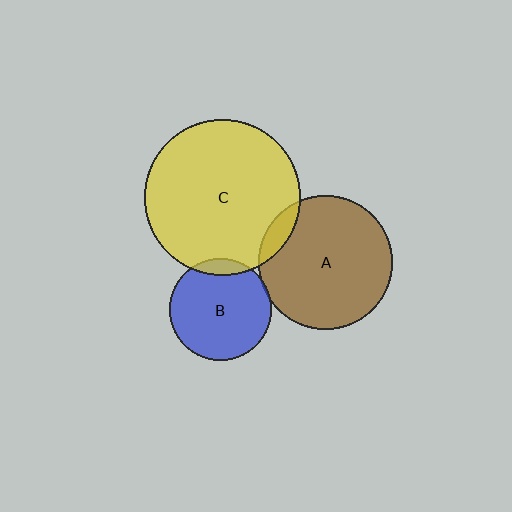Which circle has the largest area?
Circle C (yellow).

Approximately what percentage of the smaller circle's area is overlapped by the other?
Approximately 10%.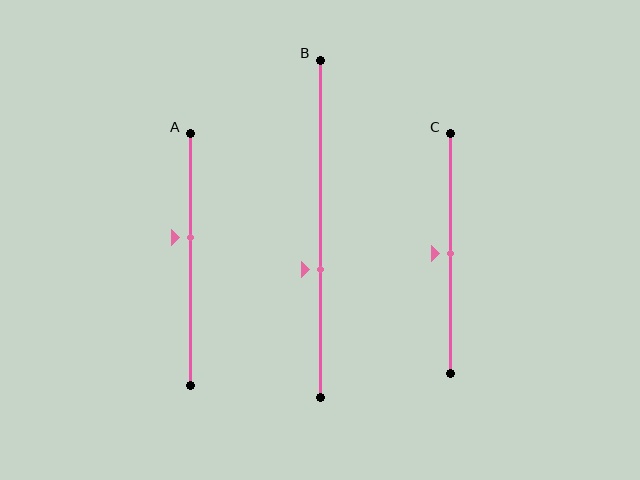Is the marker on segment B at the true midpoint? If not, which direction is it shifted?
No, the marker on segment B is shifted downward by about 12% of the segment length.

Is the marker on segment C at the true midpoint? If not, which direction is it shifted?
Yes, the marker on segment C is at the true midpoint.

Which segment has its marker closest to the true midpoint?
Segment C has its marker closest to the true midpoint.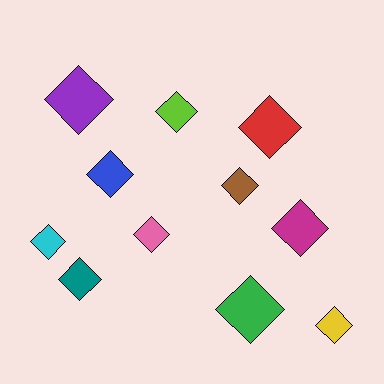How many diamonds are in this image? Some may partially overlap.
There are 11 diamonds.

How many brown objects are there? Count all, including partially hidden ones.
There is 1 brown object.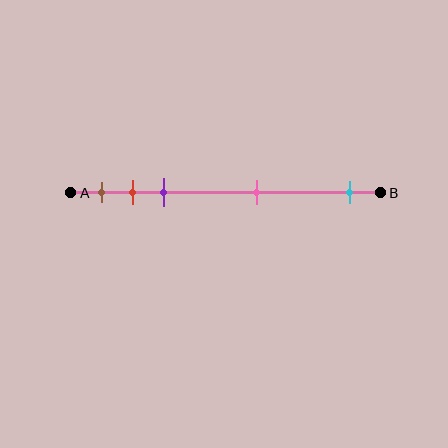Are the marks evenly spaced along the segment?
No, the marks are not evenly spaced.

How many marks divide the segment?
There are 5 marks dividing the segment.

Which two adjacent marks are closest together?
The red and purple marks are the closest adjacent pair.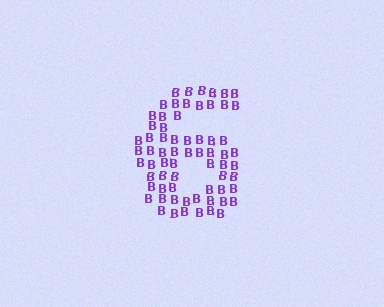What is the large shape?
The large shape is the digit 6.